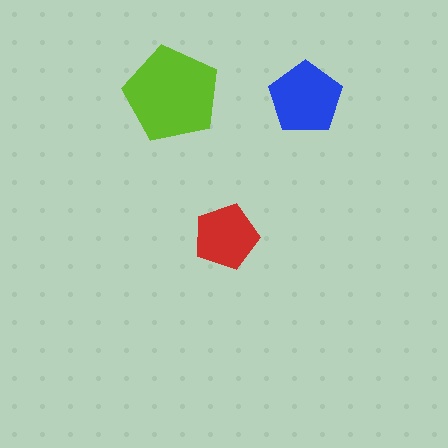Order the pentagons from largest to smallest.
the lime one, the blue one, the red one.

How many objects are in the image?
There are 3 objects in the image.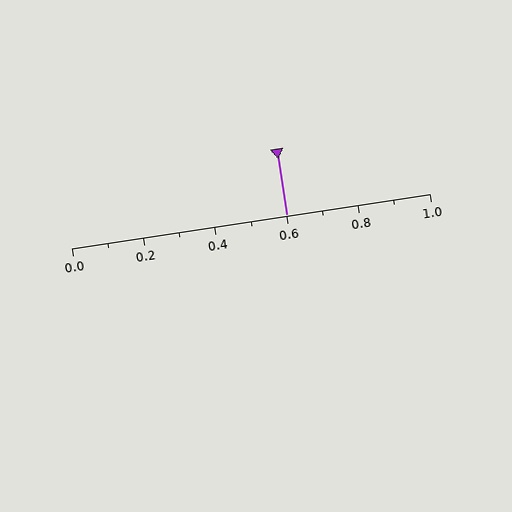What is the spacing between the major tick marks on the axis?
The major ticks are spaced 0.2 apart.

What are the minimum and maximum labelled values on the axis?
The axis runs from 0.0 to 1.0.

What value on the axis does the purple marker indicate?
The marker indicates approximately 0.6.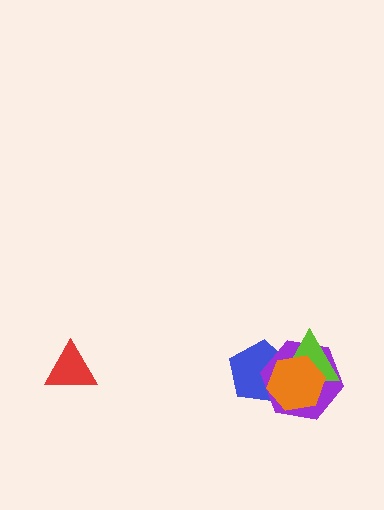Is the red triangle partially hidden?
No, no other shape covers it.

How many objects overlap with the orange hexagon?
3 objects overlap with the orange hexagon.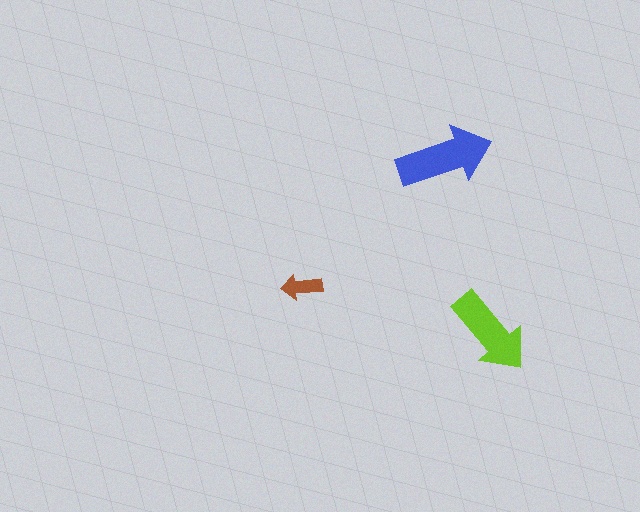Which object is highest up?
The blue arrow is topmost.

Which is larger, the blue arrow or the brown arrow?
The blue one.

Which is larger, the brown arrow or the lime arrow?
The lime one.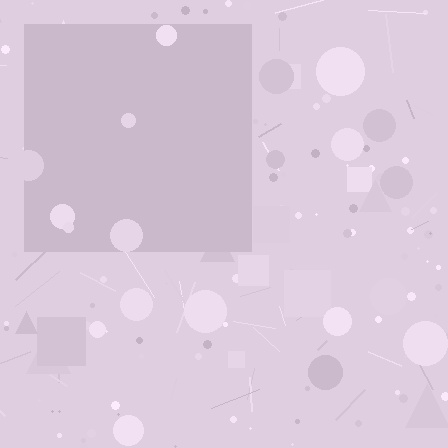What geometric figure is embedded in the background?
A square is embedded in the background.